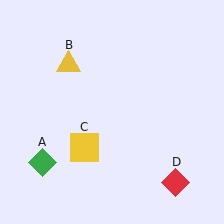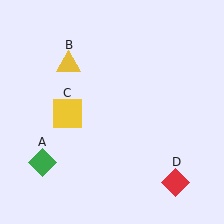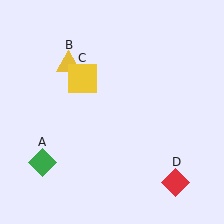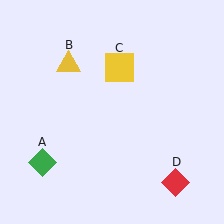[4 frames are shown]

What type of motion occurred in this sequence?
The yellow square (object C) rotated clockwise around the center of the scene.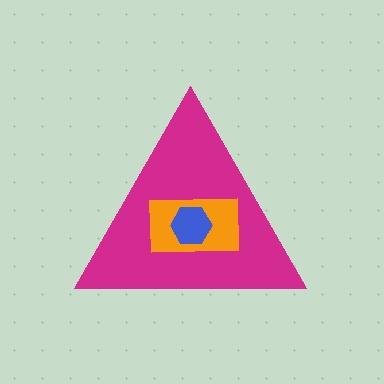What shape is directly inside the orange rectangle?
The blue hexagon.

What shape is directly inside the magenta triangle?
The orange rectangle.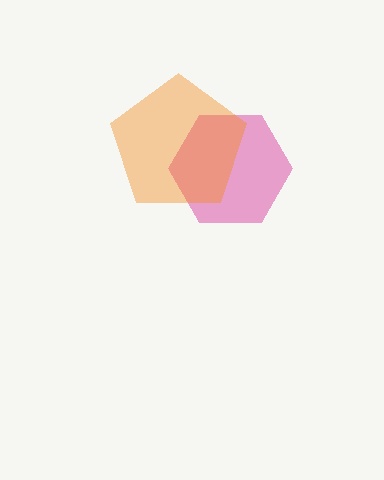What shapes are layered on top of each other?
The layered shapes are: a magenta hexagon, an orange pentagon.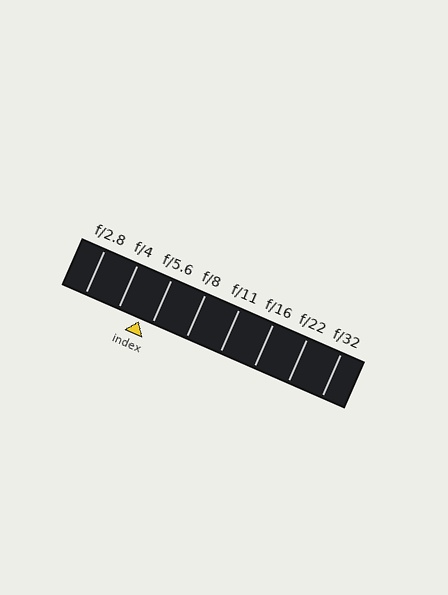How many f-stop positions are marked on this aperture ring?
There are 8 f-stop positions marked.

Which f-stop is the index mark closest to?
The index mark is closest to f/5.6.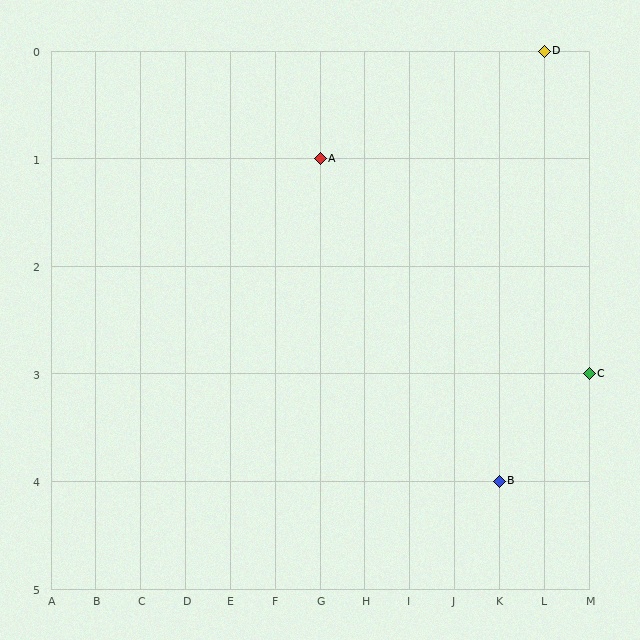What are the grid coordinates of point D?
Point D is at grid coordinates (L, 0).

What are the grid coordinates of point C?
Point C is at grid coordinates (M, 3).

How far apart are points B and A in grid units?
Points B and A are 4 columns and 3 rows apart (about 5.0 grid units diagonally).